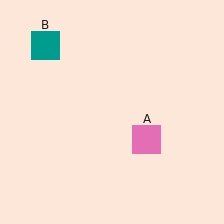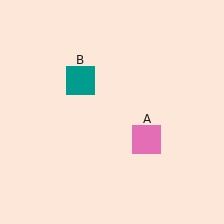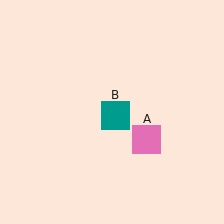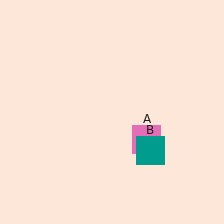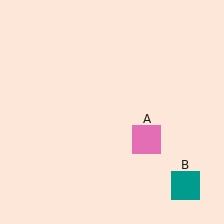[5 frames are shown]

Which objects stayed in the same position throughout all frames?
Pink square (object A) remained stationary.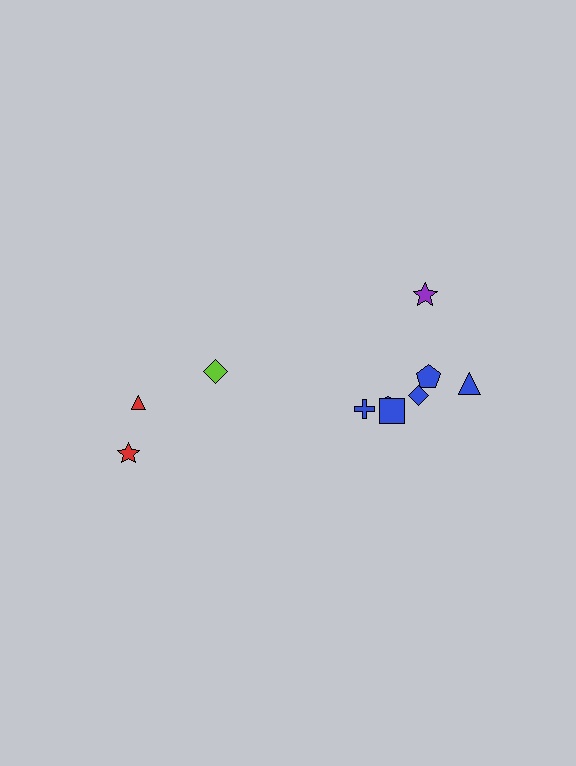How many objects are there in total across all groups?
There are 10 objects.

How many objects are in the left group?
There are 3 objects.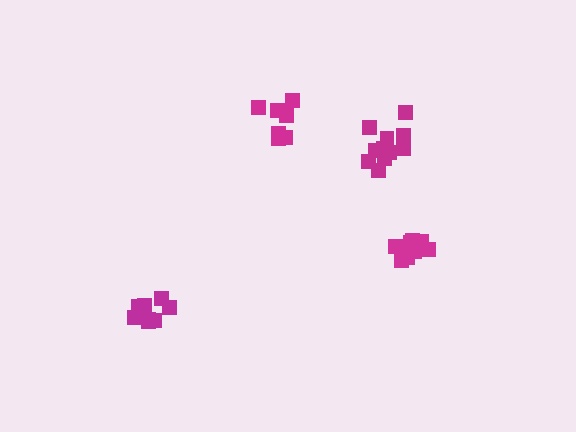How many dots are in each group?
Group 1: 7 dots, Group 2: 11 dots, Group 3: 10 dots, Group 4: 11 dots (39 total).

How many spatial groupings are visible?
There are 4 spatial groupings.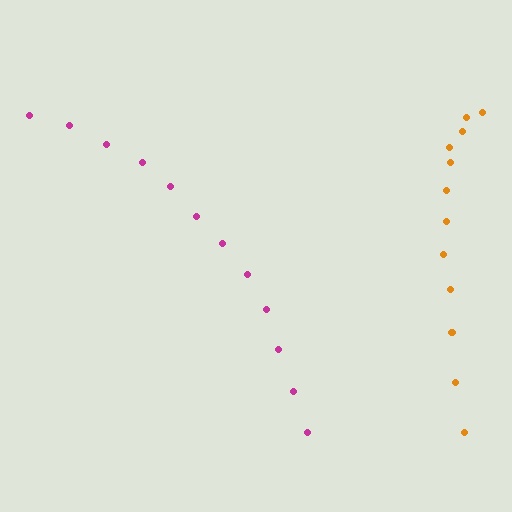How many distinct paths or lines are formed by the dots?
There are 2 distinct paths.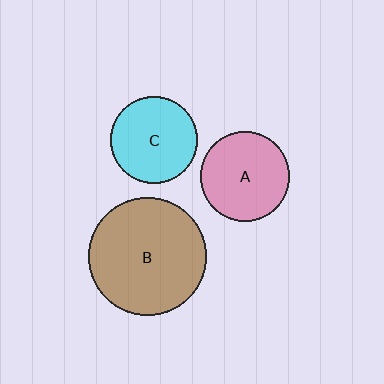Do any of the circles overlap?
No, none of the circles overlap.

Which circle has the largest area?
Circle B (brown).